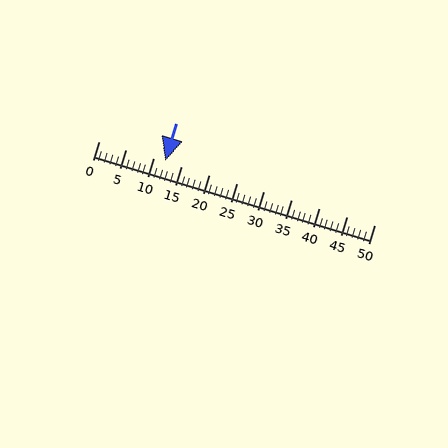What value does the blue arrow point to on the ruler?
The blue arrow points to approximately 12.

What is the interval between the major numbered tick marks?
The major tick marks are spaced 5 units apart.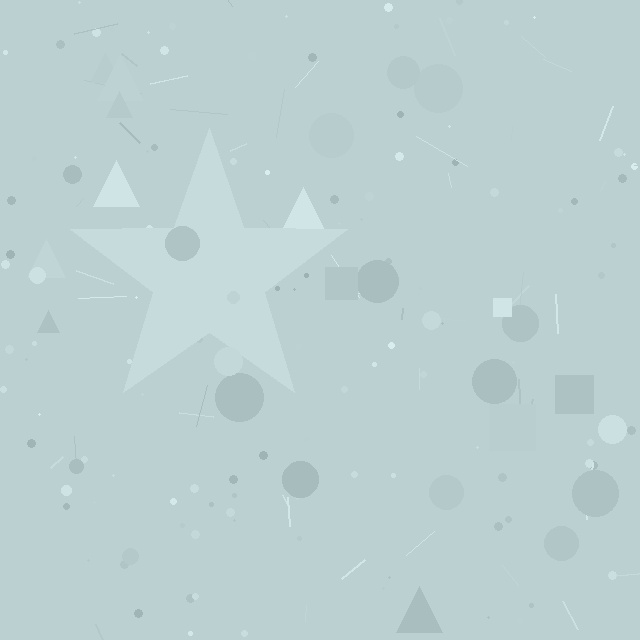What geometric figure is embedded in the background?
A star is embedded in the background.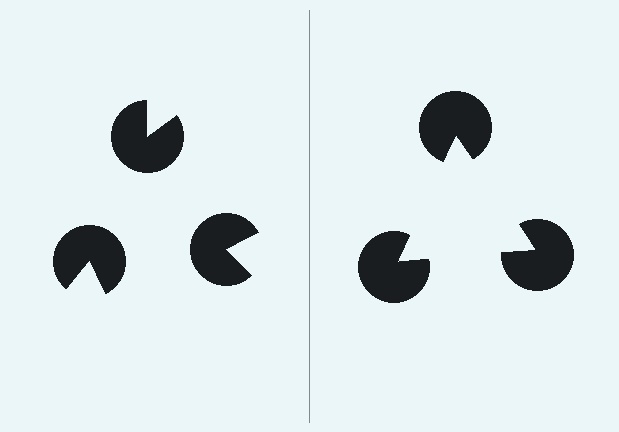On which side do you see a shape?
An illusory triangle appears on the right side. On the left side the wedge cuts are rotated, so no coherent shape forms.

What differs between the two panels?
The pac-man discs are positioned identically on both sides; only the wedge orientations differ. On the right they align to a triangle; on the left they are misaligned.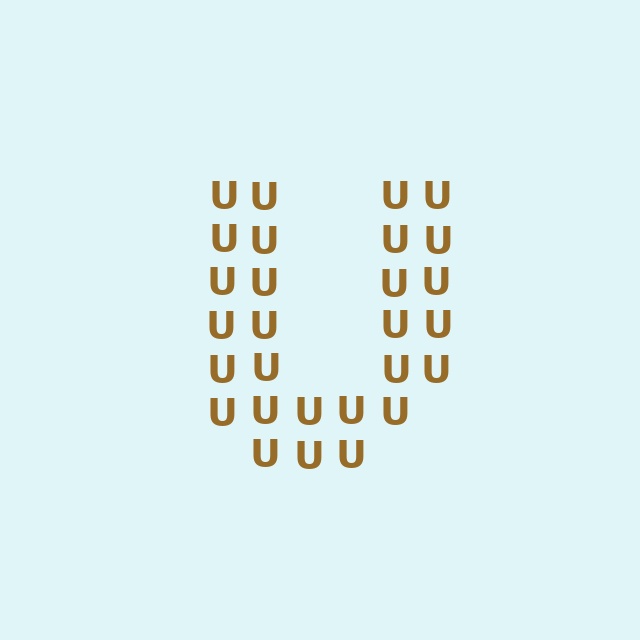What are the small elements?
The small elements are letter U's.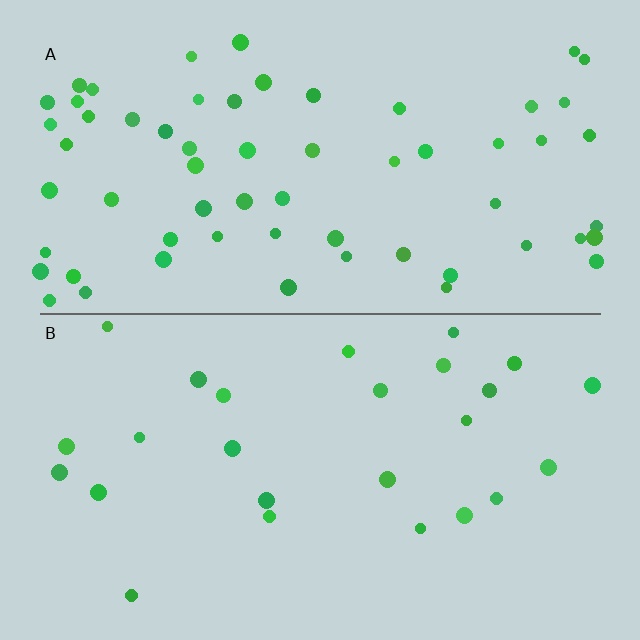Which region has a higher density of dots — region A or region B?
A (the top).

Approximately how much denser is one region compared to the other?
Approximately 2.4× — region A over region B.